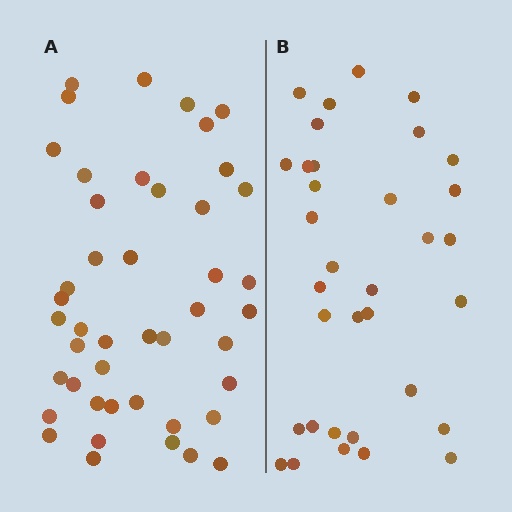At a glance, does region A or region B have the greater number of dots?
Region A (the left region) has more dots.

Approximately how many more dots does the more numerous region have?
Region A has roughly 12 or so more dots than region B.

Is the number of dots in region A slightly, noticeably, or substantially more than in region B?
Region A has noticeably more, but not dramatically so. The ratio is roughly 1.3 to 1.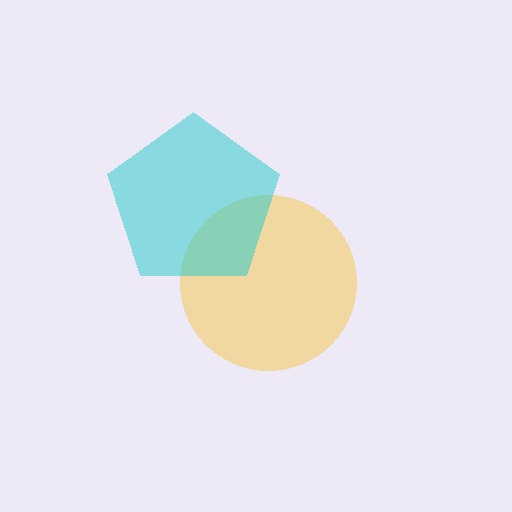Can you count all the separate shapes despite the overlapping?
Yes, there are 2 separate shapes.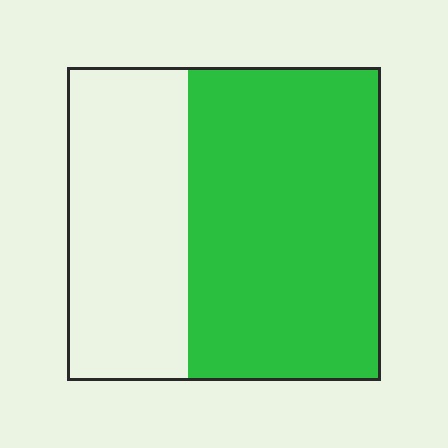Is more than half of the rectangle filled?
Yes.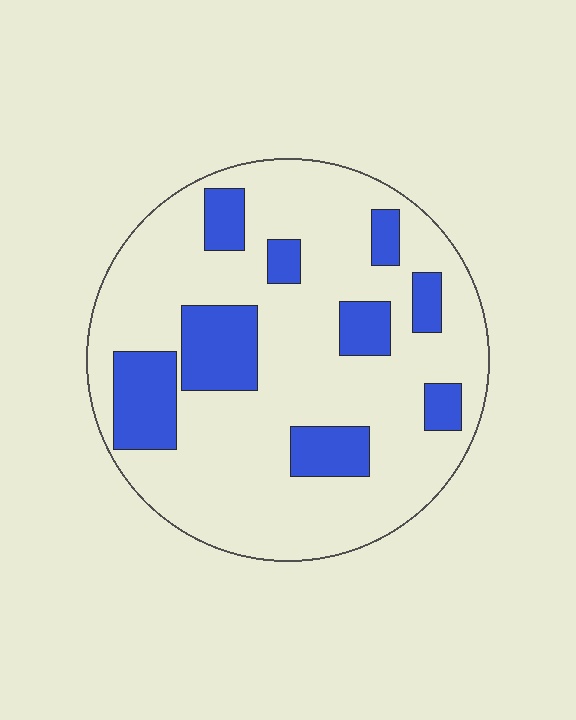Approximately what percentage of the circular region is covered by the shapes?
Approximately 25%.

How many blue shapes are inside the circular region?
9.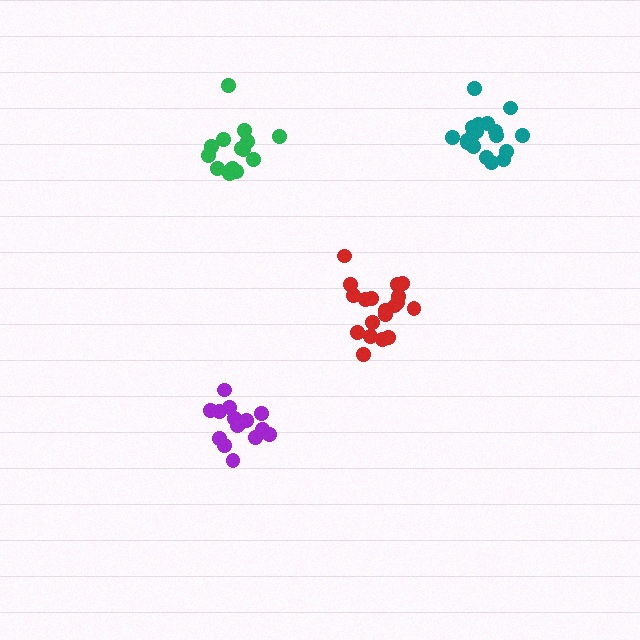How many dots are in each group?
Group 1: 15 dots, Group 2: 15 dots, Group 3: 18 dots, Group 4: 19 dots (67 total).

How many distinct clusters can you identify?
There are 4 distinct clusters.